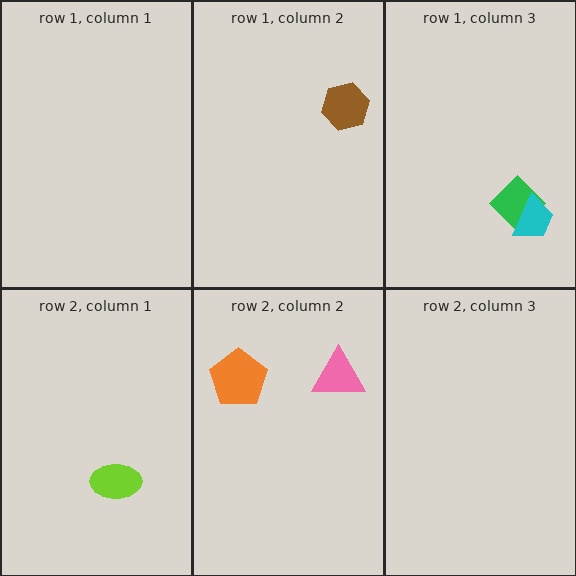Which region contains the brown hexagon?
The row 1, column 2 region.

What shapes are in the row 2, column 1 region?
The lime ellipse.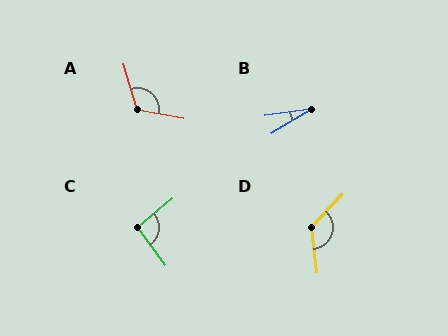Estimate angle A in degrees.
Approximately 117 degrees.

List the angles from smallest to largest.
B (24°), C (94°), A (117°), D (131°).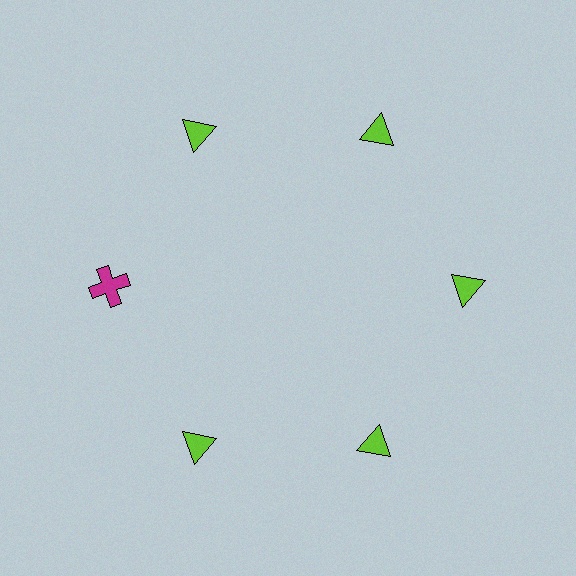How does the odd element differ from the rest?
It differs in both color (magenta instead of lime) and shape (cross instead of triangle).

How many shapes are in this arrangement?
There are 6 shapes arranged in a ring pattern.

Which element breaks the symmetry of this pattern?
The magenta cross at roughly the 9 o'clock position breaks the symmetry. All other shapes are lime triangles.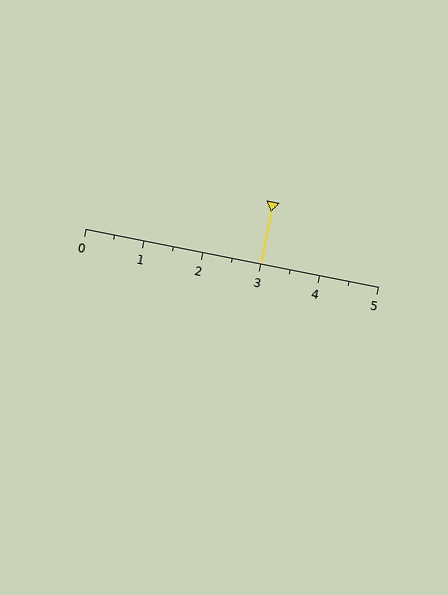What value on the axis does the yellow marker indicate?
The marker indicates approximately 3.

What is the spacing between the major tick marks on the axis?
The major ticks are spaced 1 apart.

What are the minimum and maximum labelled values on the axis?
The axis runs from 0 to 5.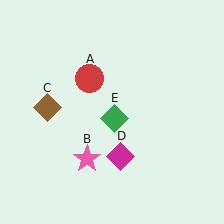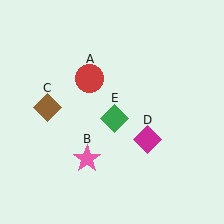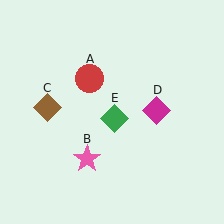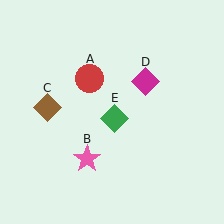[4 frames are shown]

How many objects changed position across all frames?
1 object changed position: magenta diamond (object D).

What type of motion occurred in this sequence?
The magenta diamond (object D) rotated counterclockwise around the center of the scene.